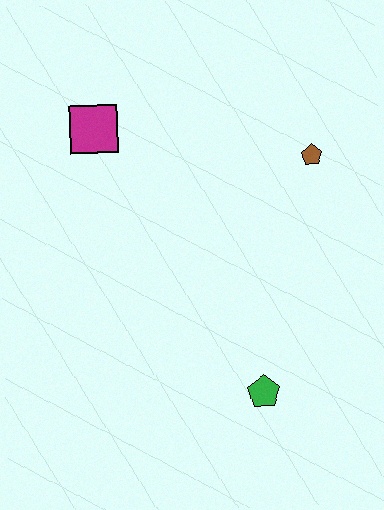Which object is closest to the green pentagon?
The brown pentagon is closest to the green pentagon.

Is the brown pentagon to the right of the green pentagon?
Yes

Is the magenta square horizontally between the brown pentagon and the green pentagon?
No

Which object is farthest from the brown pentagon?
The green pentagon is farthest from the brown pentagon.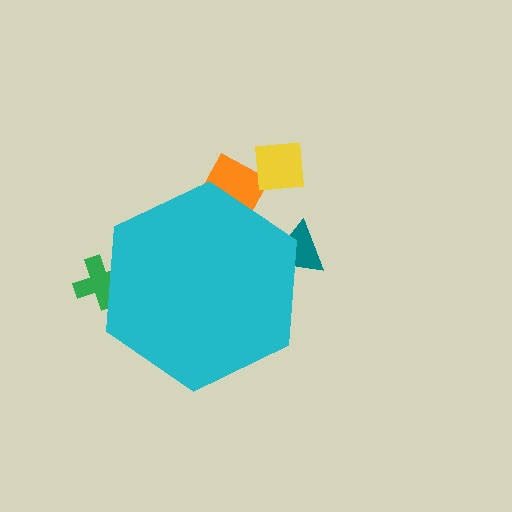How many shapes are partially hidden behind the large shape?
3 shapes are partially hidden.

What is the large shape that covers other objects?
A cyan hexagon.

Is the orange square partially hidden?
Yes, the orange square is partially hidden behind the cyan hexagon.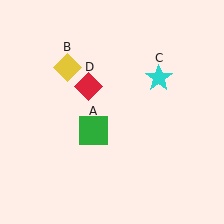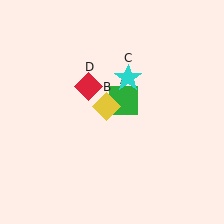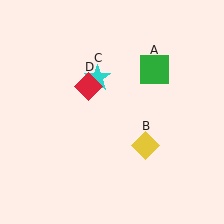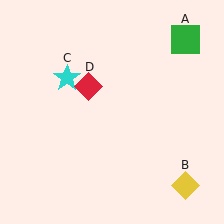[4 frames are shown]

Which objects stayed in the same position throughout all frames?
Red diamond (object D) remained stationary.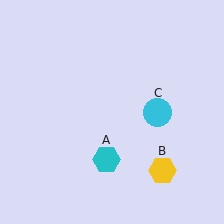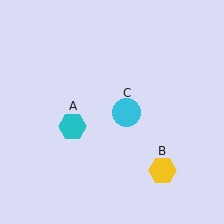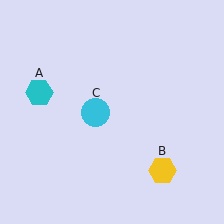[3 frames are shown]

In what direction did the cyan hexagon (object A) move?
The cyan hexagon (object A) moved up and to the left.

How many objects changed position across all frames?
2 objects changed position: cyan hexagon (object A), cyan circle (object C).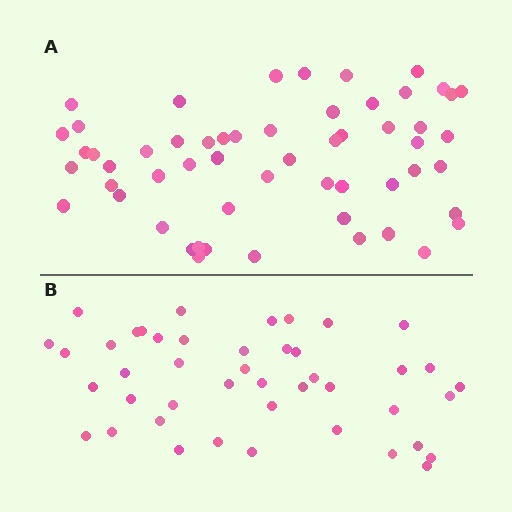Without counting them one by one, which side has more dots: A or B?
Region A (the top region) has more dots.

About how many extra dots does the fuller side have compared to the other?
Region A has roughly 12 or so more dots than region B.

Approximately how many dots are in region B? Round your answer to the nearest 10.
About 40 dots. (The exact count is 44, which rounds to 40.)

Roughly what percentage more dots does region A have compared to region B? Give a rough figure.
About 25% more.